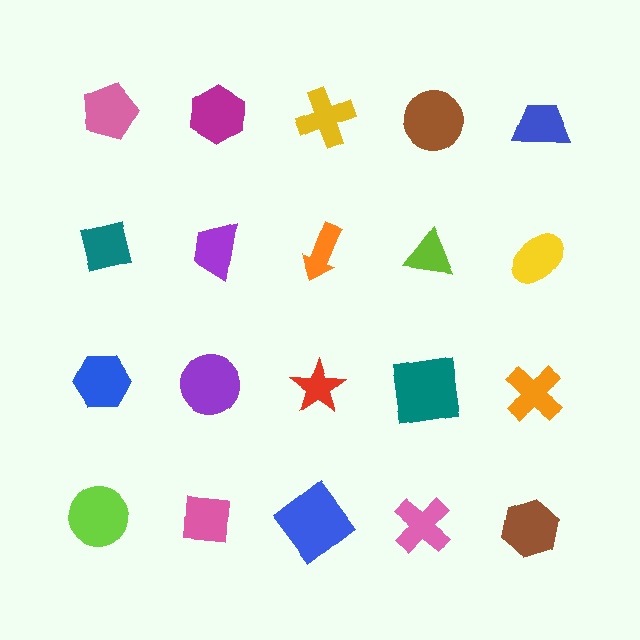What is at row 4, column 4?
A pink cross.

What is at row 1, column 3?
A yellow cross.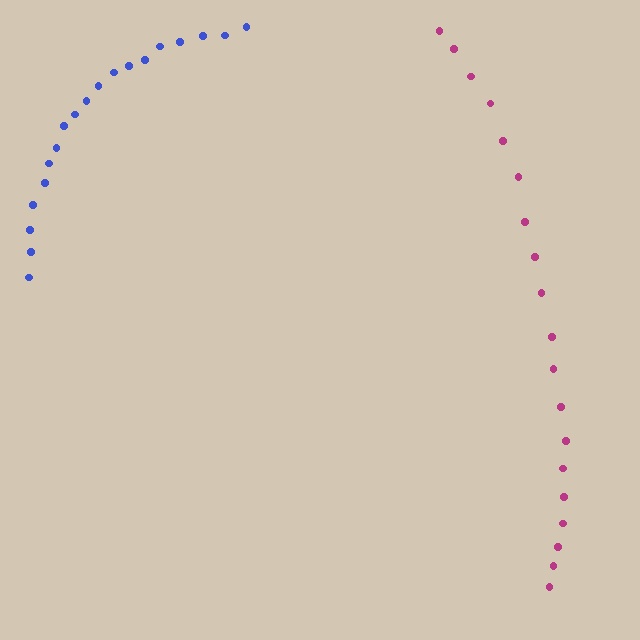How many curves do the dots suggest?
There are 2 distinct paths.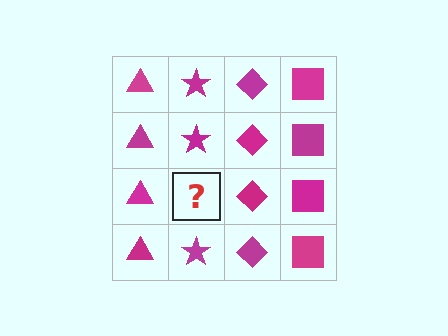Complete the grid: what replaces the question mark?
The question mark should be replaced with a magenta star.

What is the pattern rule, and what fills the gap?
The rule is that each column has a consistent shape. The gap should be filled with a magenta star.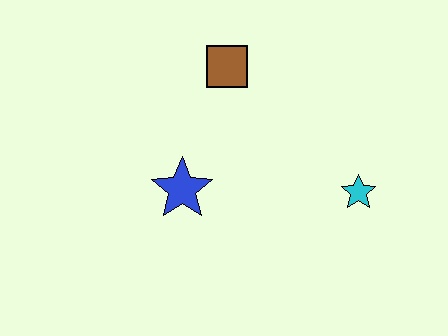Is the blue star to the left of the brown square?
Yes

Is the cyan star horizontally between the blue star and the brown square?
No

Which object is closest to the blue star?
The brown square is closest to the blue star.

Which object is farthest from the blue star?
The cyan star is farthest from the blue star.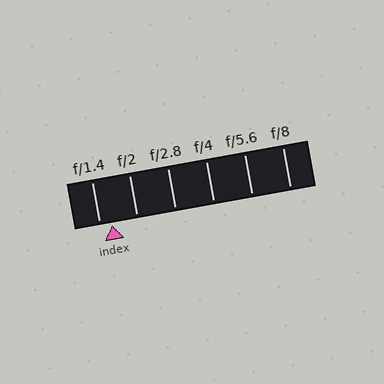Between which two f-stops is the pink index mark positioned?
The index mark is between f/1.4 and f/2.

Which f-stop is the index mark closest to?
The index mark is closest to f/1.4.